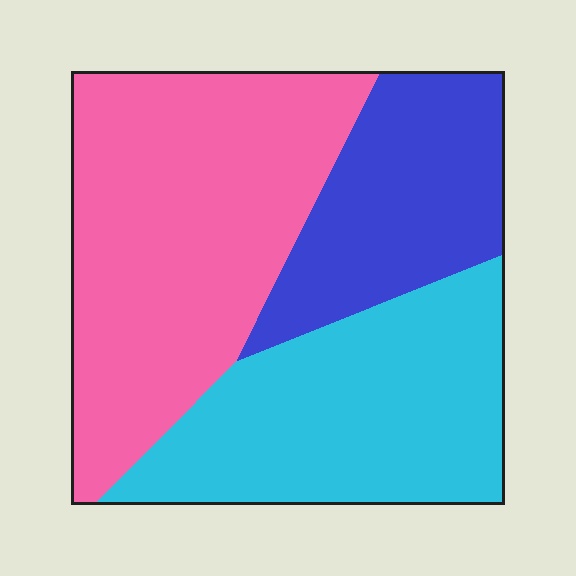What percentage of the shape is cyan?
Cyan takes up about one third (1/3) of the shape.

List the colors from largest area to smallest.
From largest to smallest: pink, cyan, blue.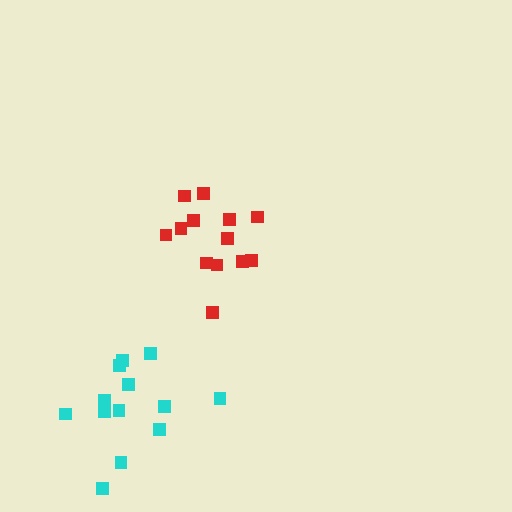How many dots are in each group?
Group 1: 13 dots, Group 2: 13 dots (26 total).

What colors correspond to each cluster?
The clusters are colored: red, cyan.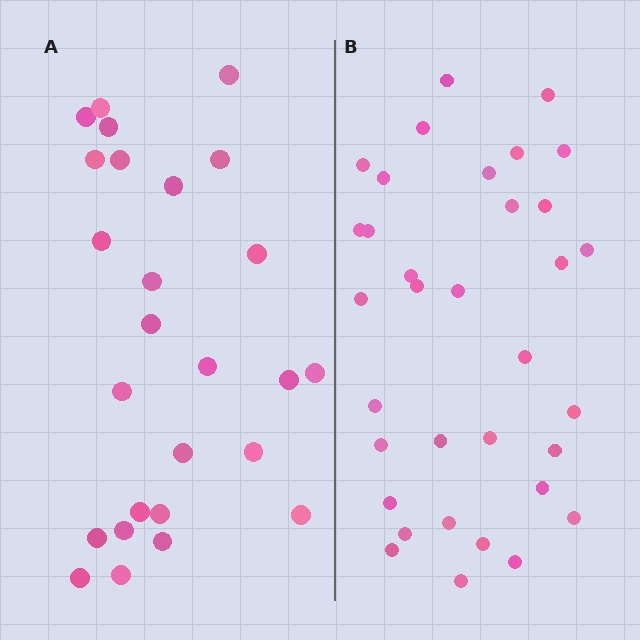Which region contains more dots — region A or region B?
Region B (the right region) has more dots.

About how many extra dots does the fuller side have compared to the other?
Region B has roughly 8 or so more dots than region A.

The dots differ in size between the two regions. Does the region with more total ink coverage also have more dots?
No. Region A has more total ink coverage because its dots are larger, but region B actually contains more individual dots. Total area can be misleading — the number of items is what matters here.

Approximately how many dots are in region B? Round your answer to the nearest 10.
About 30 dots. (The exact count is 34, which rounds to 30.)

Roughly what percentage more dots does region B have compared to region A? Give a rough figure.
About 30% more.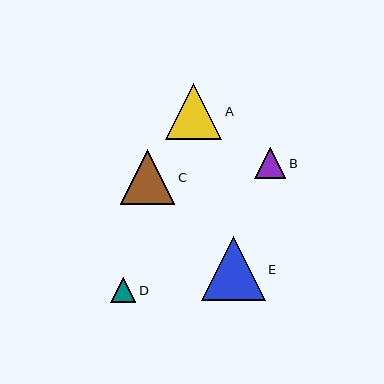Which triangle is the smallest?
Triangle D is the smallest with a size of approximately 25 pixels.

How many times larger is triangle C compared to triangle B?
Triangle C is approximately 1.7 times the size of triangle B.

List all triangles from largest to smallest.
From largest to smallest: E, A, C, B, D.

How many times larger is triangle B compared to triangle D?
Triangle B is approximately 1.2 times the size of triangle D.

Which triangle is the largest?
Triangle E is the largest with a size of approximately 64 pixels.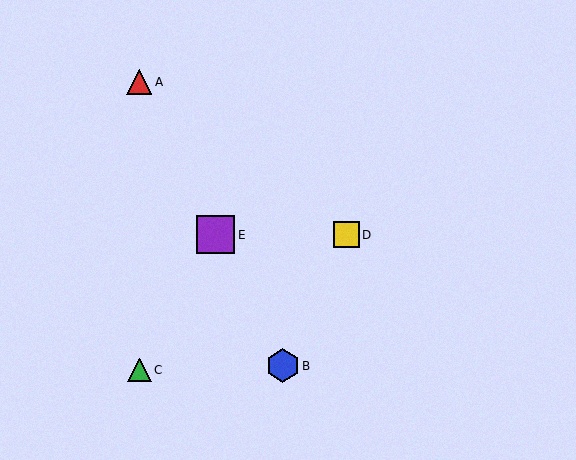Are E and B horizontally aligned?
No, E is at y≈235 and B is at y≈366.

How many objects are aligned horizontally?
2 objects (D, E) are aligned horizontally.